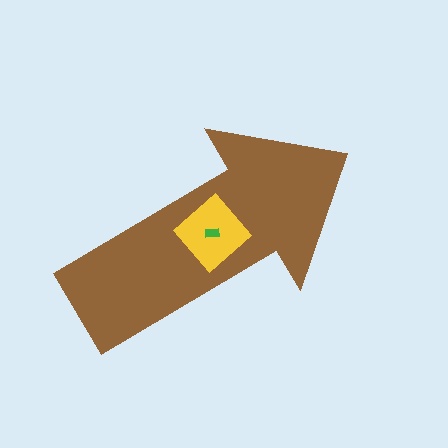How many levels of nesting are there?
3.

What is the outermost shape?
The brown arrow.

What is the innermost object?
The green rectangle.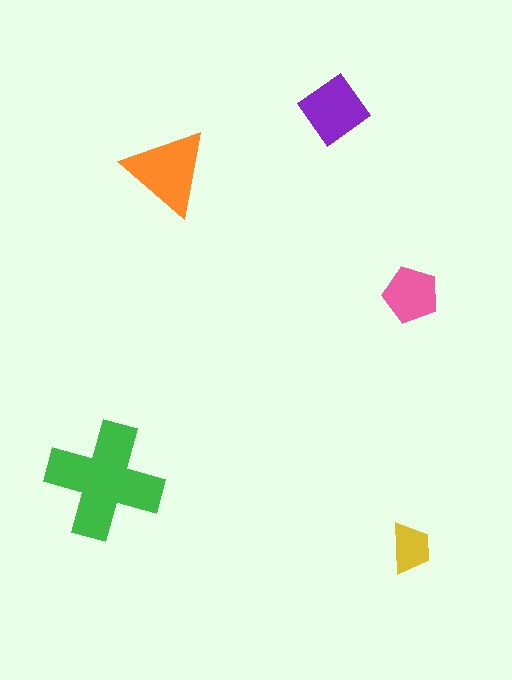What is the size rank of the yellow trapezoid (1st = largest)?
5th.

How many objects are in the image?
There are 5 objects in the image.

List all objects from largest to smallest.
The green cross, the orange triangle, the purple diamond, the pink pentagon, the yellow trapezoid.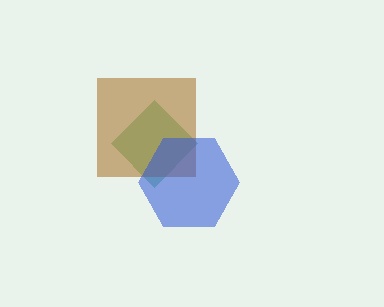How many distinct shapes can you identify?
There are 3 distinct shapes: a green diamond, a brown square, a blue hexagon.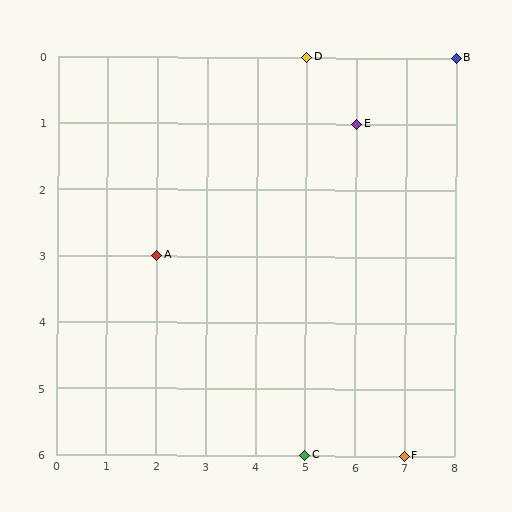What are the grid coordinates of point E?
Point E is at grid coordinates (6, 1).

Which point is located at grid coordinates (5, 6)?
Point C is at (5, 6).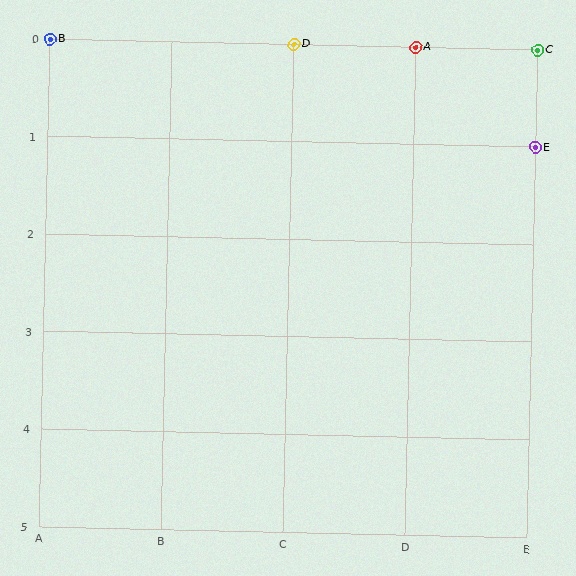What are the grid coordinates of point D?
Point D is at grid coordinates (C, 0).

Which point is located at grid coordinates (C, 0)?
Point D is at (C, 0).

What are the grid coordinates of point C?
Point C is at grid coordinates (E, 0).